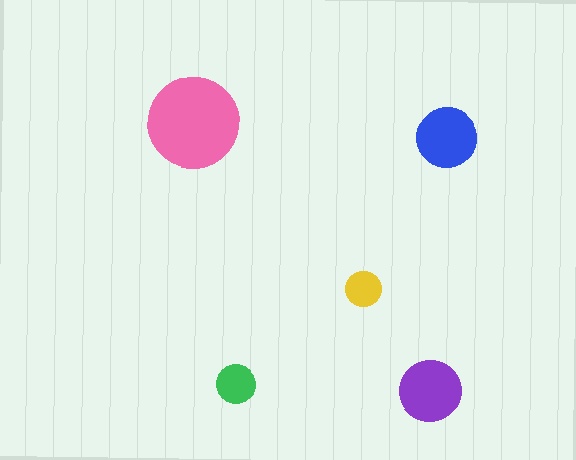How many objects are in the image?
There are 5 objects in the image.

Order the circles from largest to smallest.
the pink one, the purple one, the blue one, the green one, the yellow one.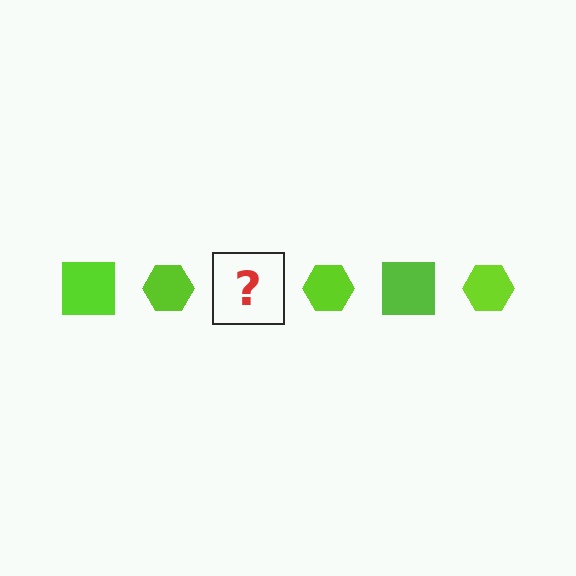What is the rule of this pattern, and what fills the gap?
The rule is that the pattern cycles through square, hexagon shapes in lime. The gap should be filled with a lime square.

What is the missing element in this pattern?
The missing element is a lime square.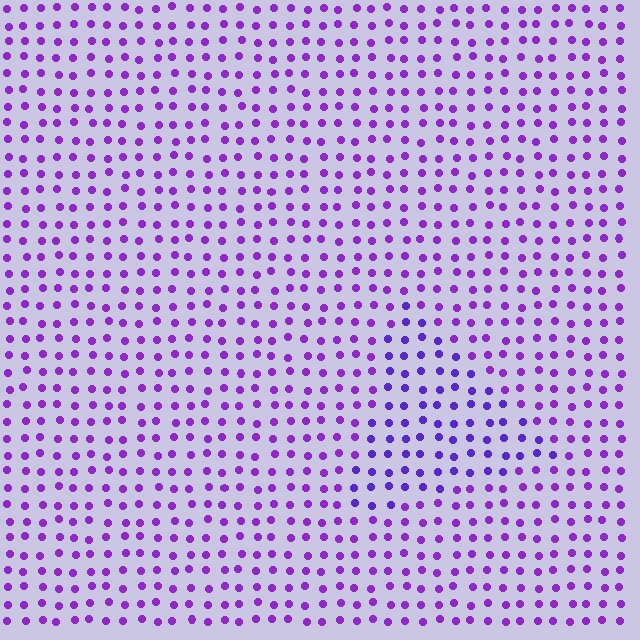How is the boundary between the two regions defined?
The boundary is defined purely by a slight shift in hue (about 22 degrees). Spacing, size, and orientation are identical on both sides.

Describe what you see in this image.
The image is filled with small purple elements in a uniform arrangement. A triangle-shaped region is visible where the elements are tinted to a slightly different hue, forming a subtle color boundary.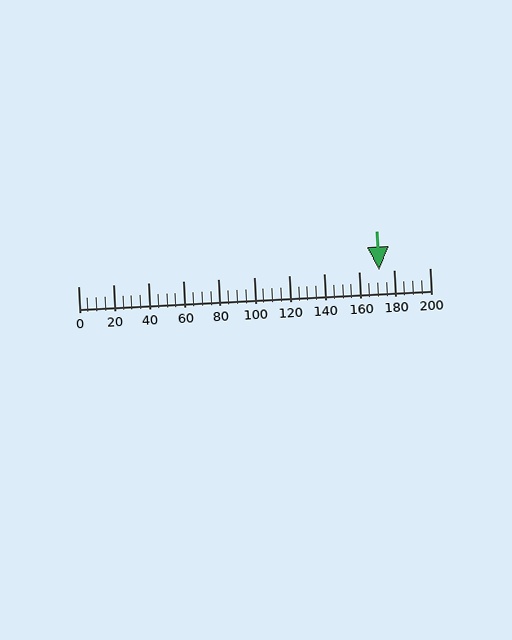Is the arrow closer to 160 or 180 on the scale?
The arrow is closer to 180.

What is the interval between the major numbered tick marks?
The major tick marks are spaced 20 units apart.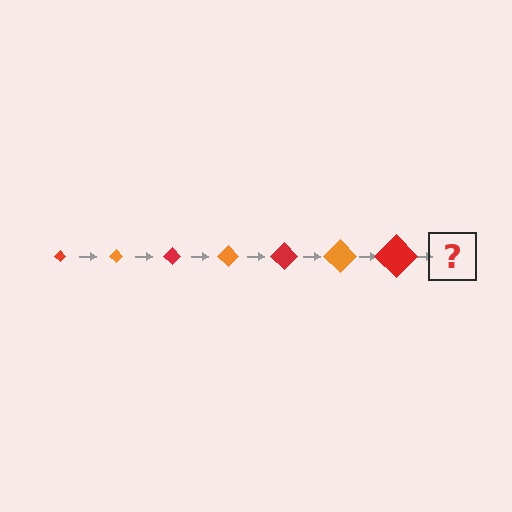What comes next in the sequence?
The next element should be an orange diamond, larger than the previous one.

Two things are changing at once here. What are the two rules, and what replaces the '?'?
The two rules are that the diamond grows larger each step and the color cycles through red and orange. The '?' should be an orange diamond, larger than the previous one.